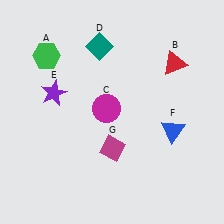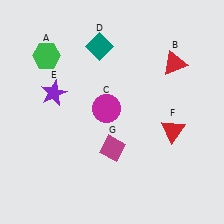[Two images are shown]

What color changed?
The triangle (F) changed from blue in Image 1 to red in Image 2.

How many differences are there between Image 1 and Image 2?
There is 1 difference between the two images.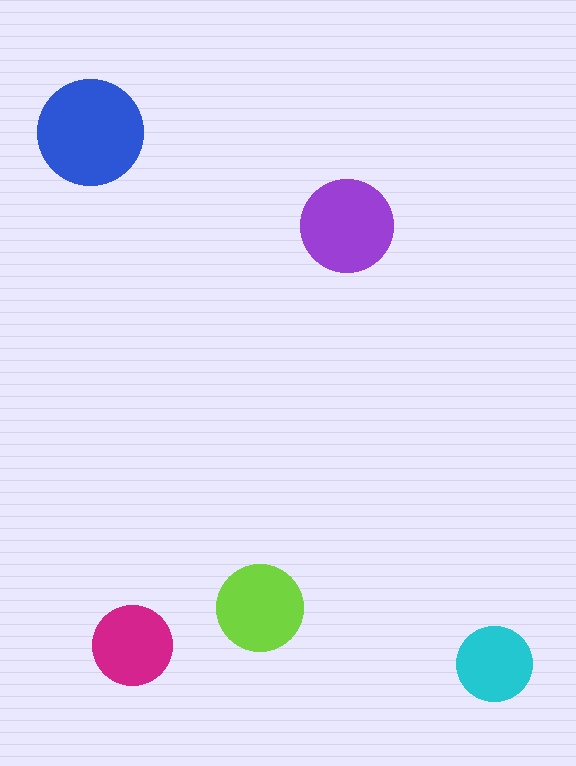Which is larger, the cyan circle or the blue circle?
The blue one.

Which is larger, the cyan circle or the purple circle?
The purple one.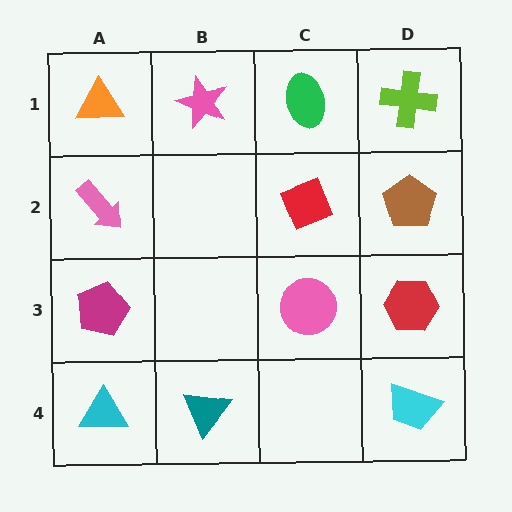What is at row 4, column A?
A cyan triangle.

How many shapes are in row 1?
4 shapes.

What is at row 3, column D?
A red hexagon.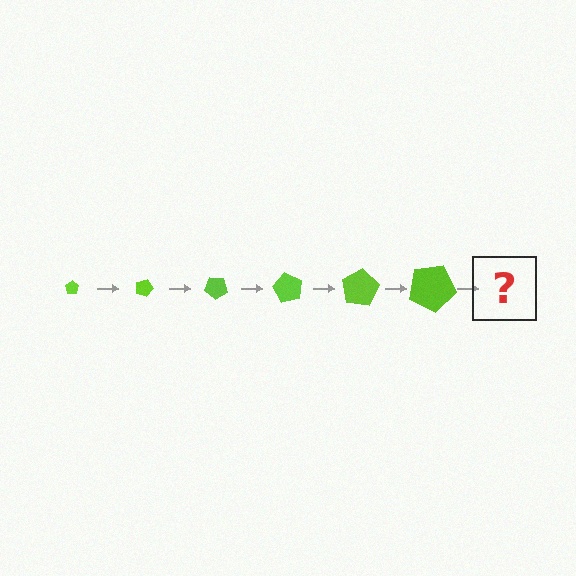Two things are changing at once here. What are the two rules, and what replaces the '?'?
The two rules are that the pentagon grows larger each step and it rotates 20 degrees each step. The '?' should be a pentagon, larger than the previous one and rotated 120 degrees from the start.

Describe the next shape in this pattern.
It should be a pentagon, larger than the previous one and rotated 120 degrees from the start.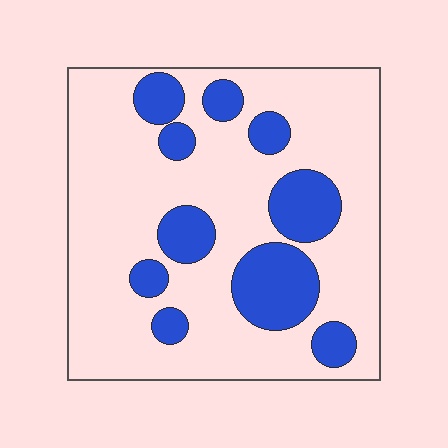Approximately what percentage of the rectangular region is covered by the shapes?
Approximately 25%.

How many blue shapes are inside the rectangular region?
10.